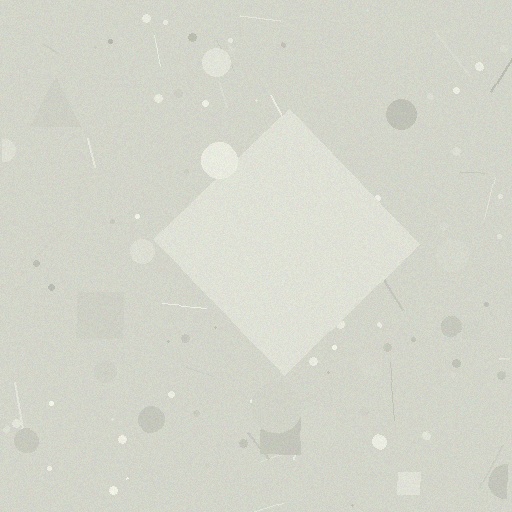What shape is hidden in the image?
A diamond is hidden in the image.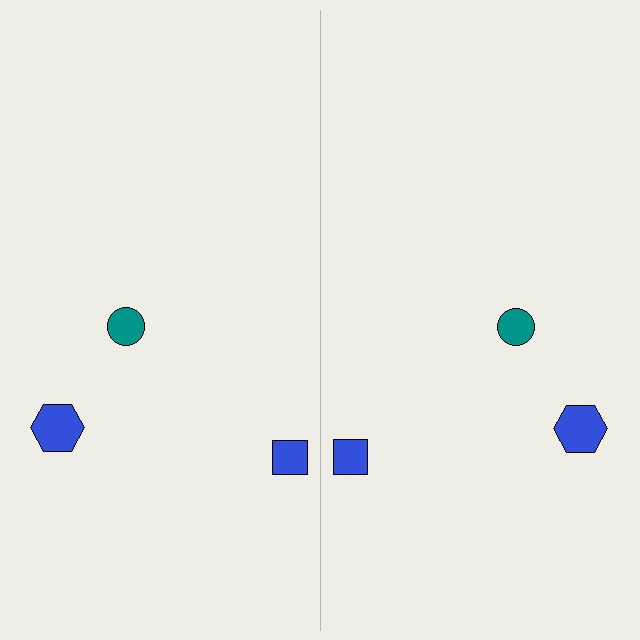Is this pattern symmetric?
Yes, this pattern has bilateral (reflection) symmetry.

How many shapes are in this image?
There are 6 shapes in this image.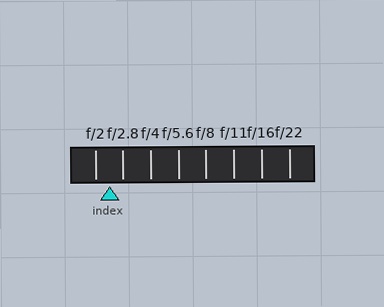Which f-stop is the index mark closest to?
The index mark is closest to f/2.8.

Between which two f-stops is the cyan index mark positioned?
The index mark is between f/2 and f/2.8.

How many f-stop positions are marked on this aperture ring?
There are 8 f-stop positions marked.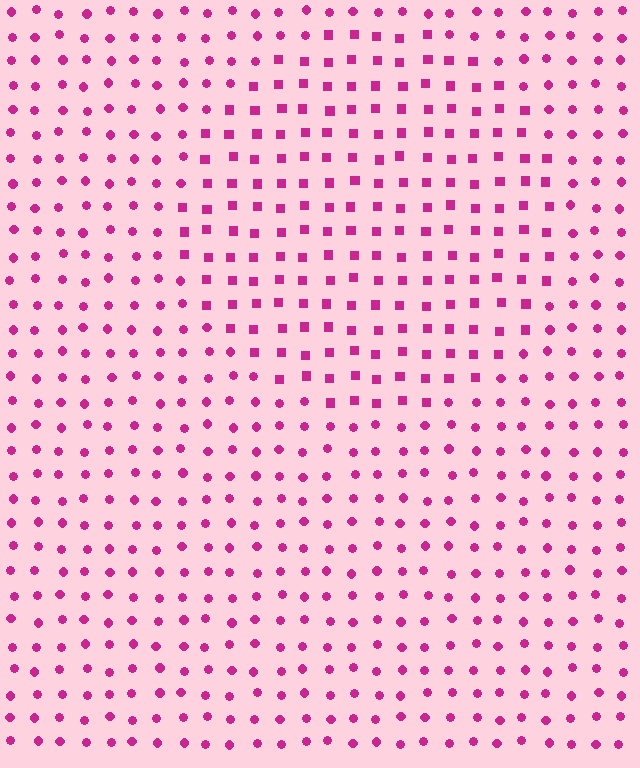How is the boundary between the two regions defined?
The boundary is defined by a change in element shape: squares inside vs. circles outside. All elements share the same color and spacing.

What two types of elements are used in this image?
The image uses squares inside the circle region and circles outside it.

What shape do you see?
I see a circle.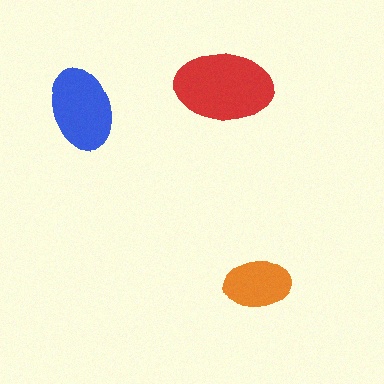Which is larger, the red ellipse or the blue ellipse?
The red one.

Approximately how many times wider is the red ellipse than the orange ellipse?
About 1.5 times wider.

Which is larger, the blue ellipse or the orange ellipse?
The blue one.